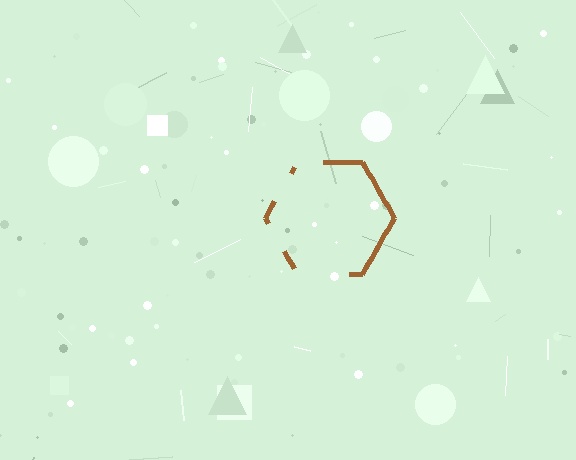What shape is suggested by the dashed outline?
The dashed outline suggests a hexagon.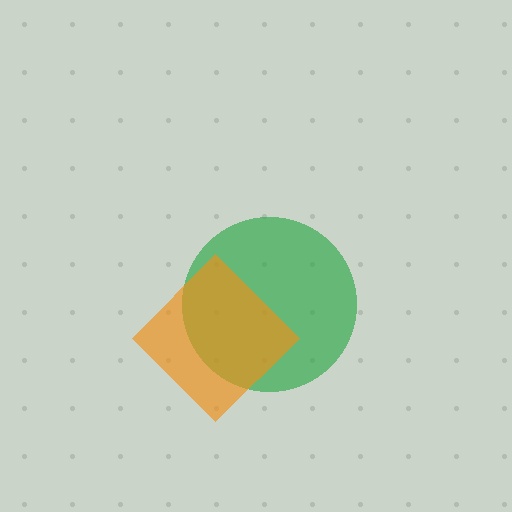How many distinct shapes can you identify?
There are 2 distinct shapes: a green circle, an orange diamond.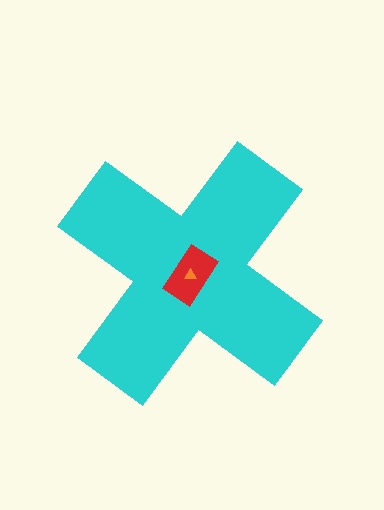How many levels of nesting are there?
3.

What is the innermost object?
The orange triangle.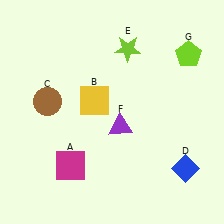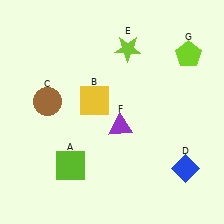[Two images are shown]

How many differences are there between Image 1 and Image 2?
There is 1 difference between the two images.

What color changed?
The square (A) changed from magenta in Image 1 to lime in Image 2.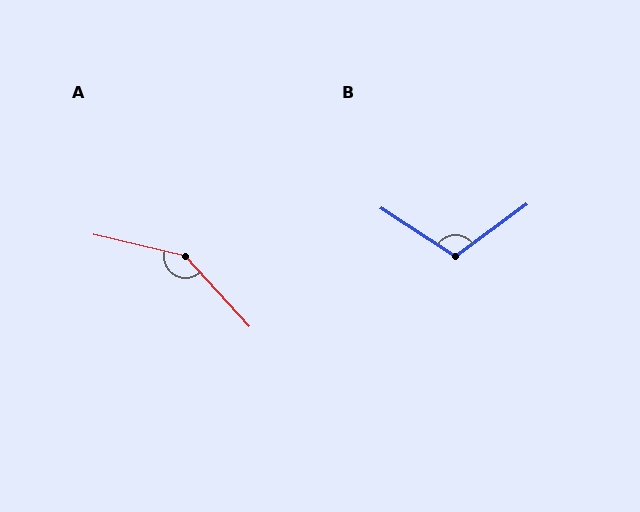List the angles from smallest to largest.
B (111°), A (146°).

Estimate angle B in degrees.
Approximately 111 degrees.